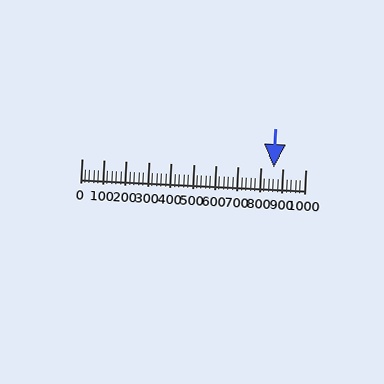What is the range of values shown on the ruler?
The ruler shows values from 0 to 1000.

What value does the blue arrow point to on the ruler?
The blue arrow points to approximately 860.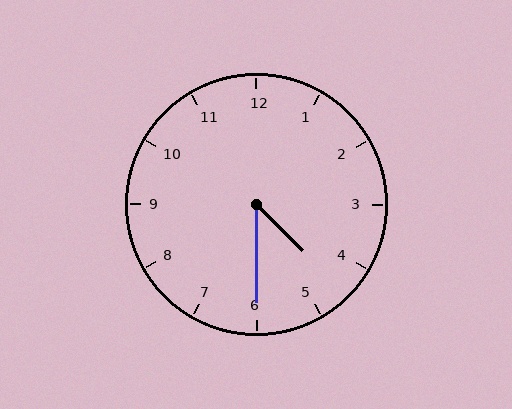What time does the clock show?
4:30.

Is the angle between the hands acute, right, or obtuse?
It is acute.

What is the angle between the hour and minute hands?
Approximately 45 degrees.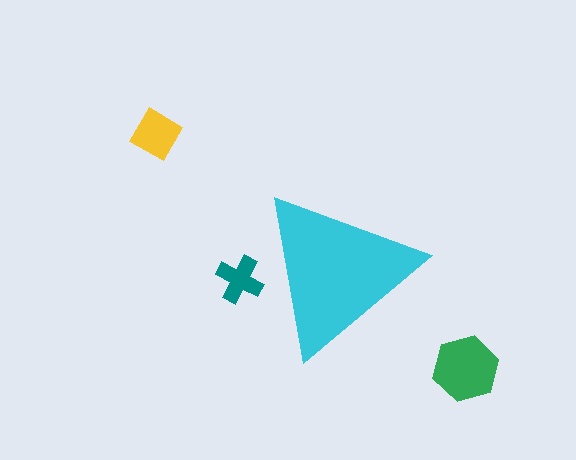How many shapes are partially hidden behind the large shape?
1 shape is partially hidden.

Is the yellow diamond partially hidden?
No, the yellow diamond is fully visible.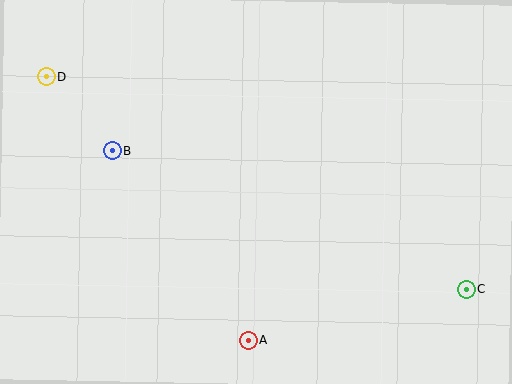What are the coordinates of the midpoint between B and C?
The midpoint between B and C is at (289, 220).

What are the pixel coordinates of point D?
Point D is at (46, 77).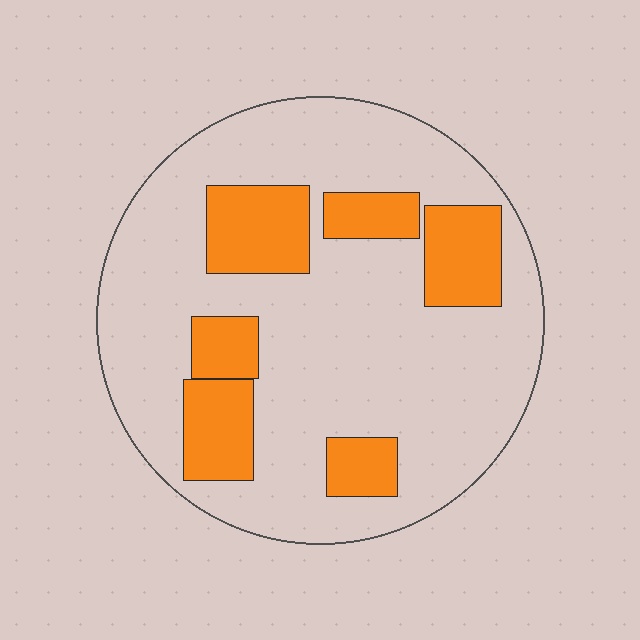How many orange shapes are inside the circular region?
6.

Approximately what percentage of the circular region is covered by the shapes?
Approximately 25%.